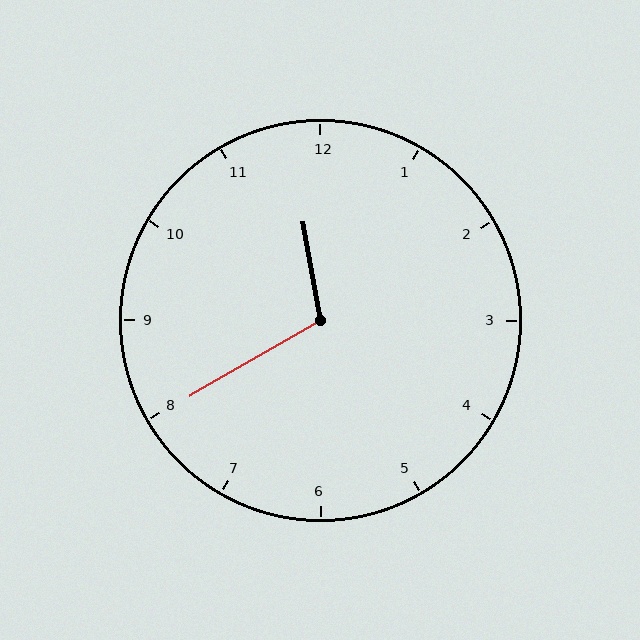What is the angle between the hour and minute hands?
Approximately 110 degrees.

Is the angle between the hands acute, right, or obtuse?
It is obtuse.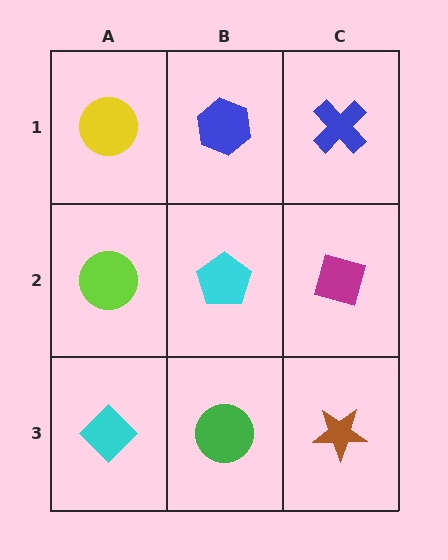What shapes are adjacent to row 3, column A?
A lime circle (row 2, column A), a green circle (row 3, column B).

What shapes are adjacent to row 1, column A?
A lime circle (row 2, column A), a blue hexagon (row 1, column B).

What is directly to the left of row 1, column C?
A blue hexagon.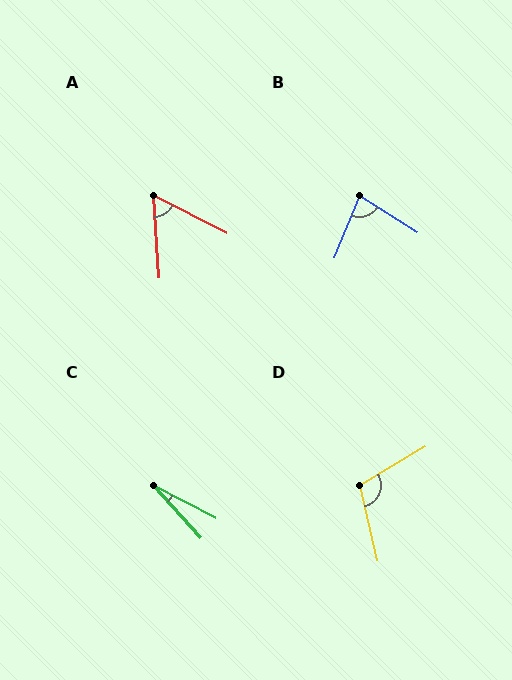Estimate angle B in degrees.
Approximately 80 degrees.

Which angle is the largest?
D, at approximately 108 degrees.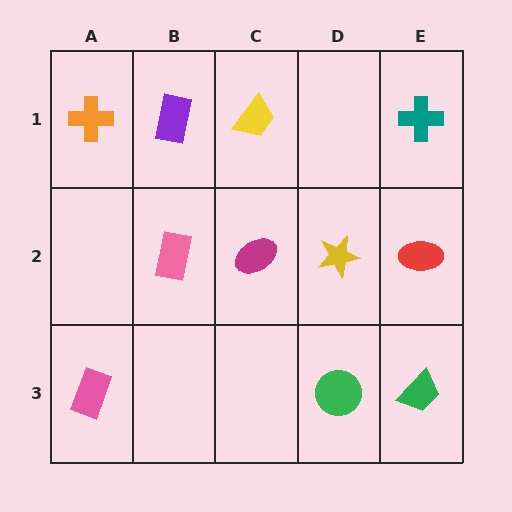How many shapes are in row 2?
4 shapes.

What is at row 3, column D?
A green circle.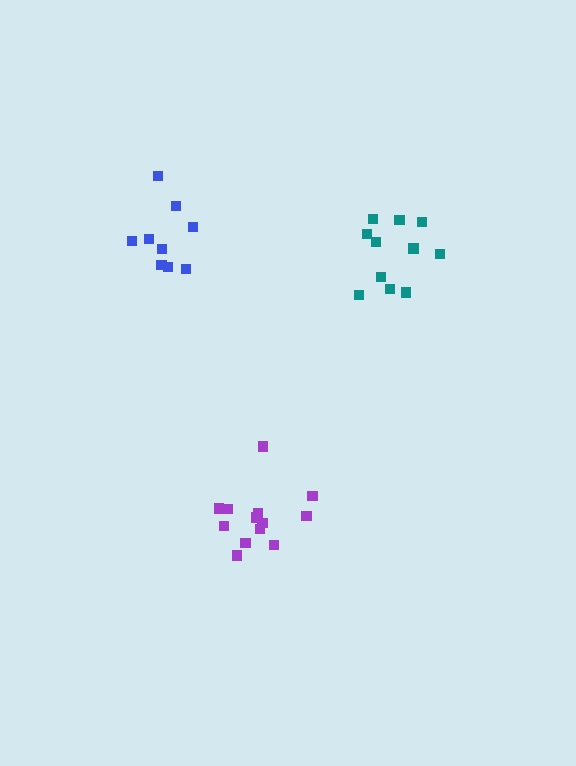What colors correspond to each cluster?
The clusters are colored: blue, teal, purple.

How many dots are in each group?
Group 1: 9 dots, Group 2: 11 dots, Group 3: 13 dots (33 total).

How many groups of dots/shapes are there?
There are 3 groups.